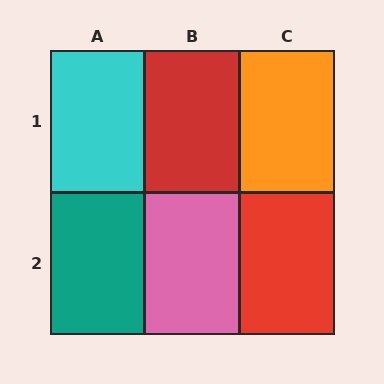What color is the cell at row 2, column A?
Teal.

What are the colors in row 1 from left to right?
Cyan, red, orange.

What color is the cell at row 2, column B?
Pink.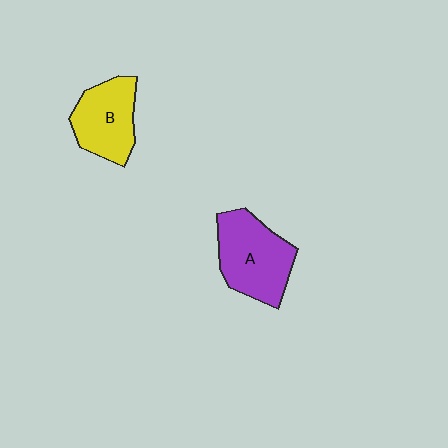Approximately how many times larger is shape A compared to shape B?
Approximately 1.2 times.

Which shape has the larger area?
Shape A (purple).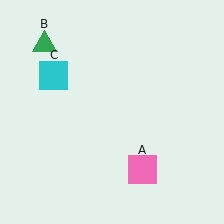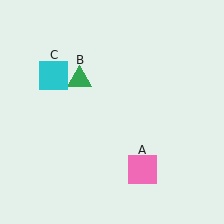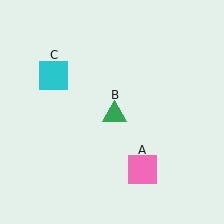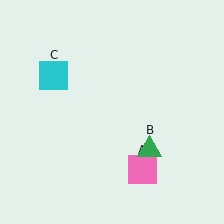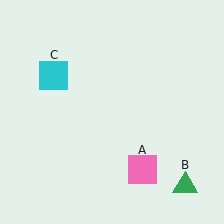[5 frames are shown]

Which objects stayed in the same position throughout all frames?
Pink square (object A) and cyan square (object C) remained stationary.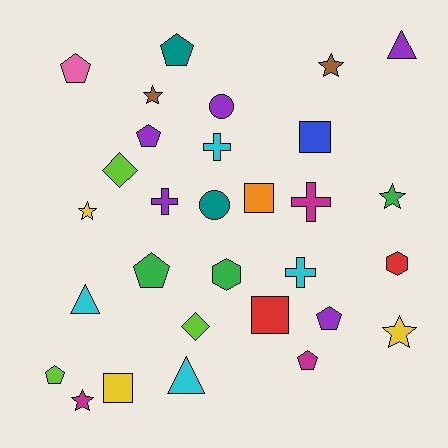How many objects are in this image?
There are 30 objects.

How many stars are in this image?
There are 6 stars.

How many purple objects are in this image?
There are 5 purple objects.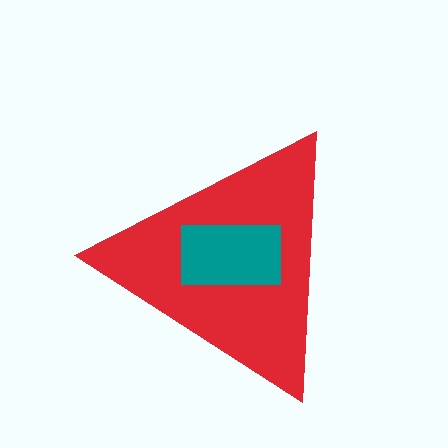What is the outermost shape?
The red triangle.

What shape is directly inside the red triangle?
The teal rectangle.